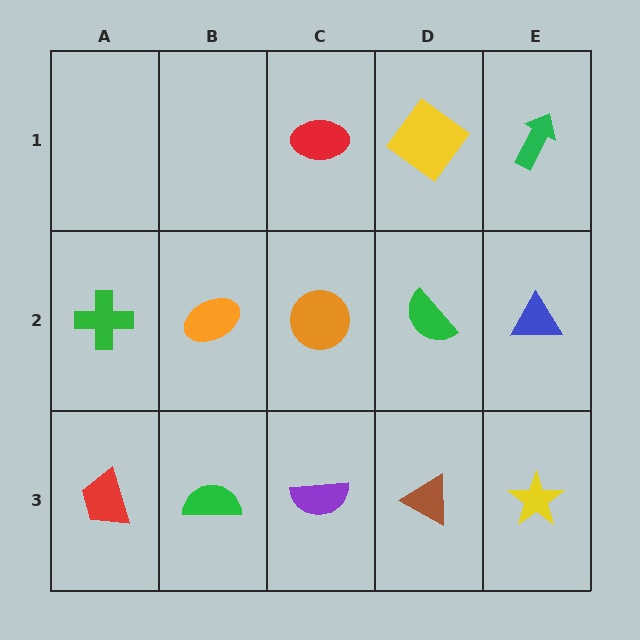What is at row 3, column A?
A red trapezoid.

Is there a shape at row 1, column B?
No, that cell is empty.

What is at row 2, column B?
An orange ellipse.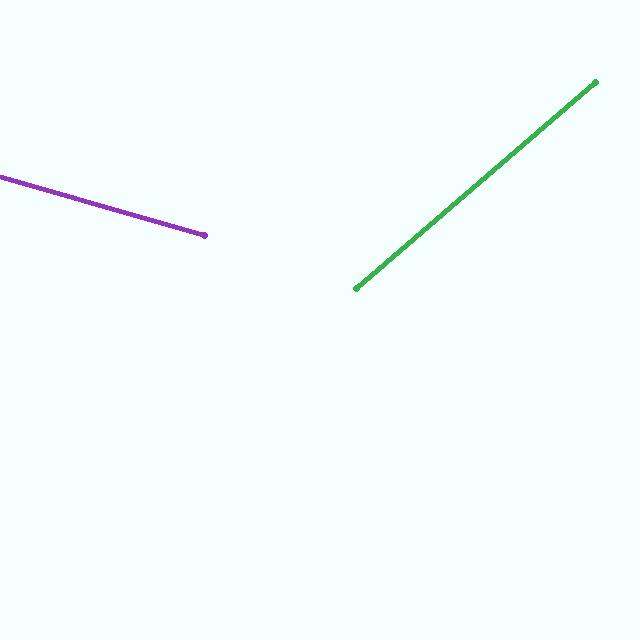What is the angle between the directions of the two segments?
Approximately 57 degrees.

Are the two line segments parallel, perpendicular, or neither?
Neither parallel nor perpendicular — they differ by about 57°.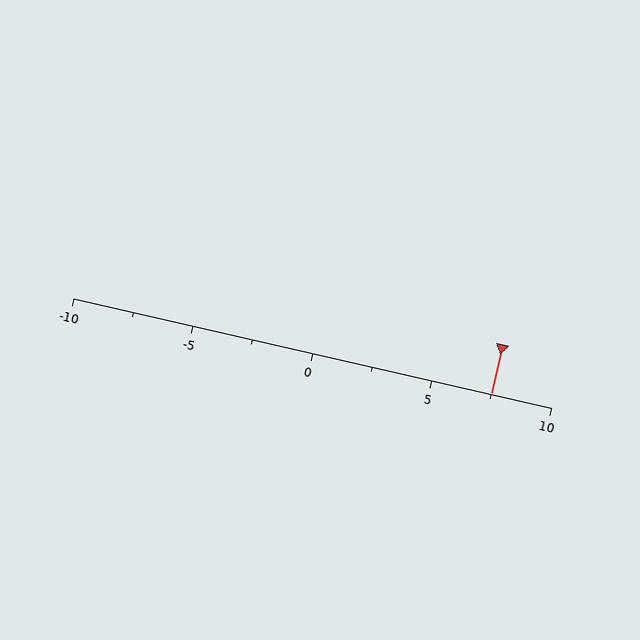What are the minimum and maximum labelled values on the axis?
The axis runs from -10 to 10.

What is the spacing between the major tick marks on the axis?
The major ticks are spaced 5 apart.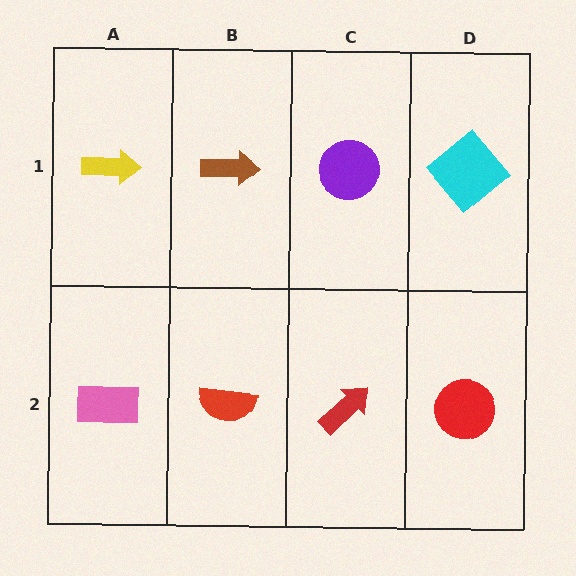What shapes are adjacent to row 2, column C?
A purple circle (row 1, column C), a red semicircle (row 2, column B), a red circle (row 2, column D).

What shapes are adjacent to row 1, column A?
A pink rectangle (row 2, column A), a brown arrow (row 1, column B).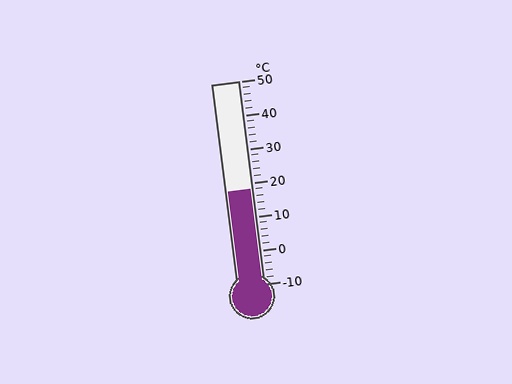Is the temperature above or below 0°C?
The temperature is above 0°C.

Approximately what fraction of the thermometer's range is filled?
The thermometer is filled to approximately 45% of its range.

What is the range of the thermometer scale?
The thermometer scale ranges from -10°C to 50°C.